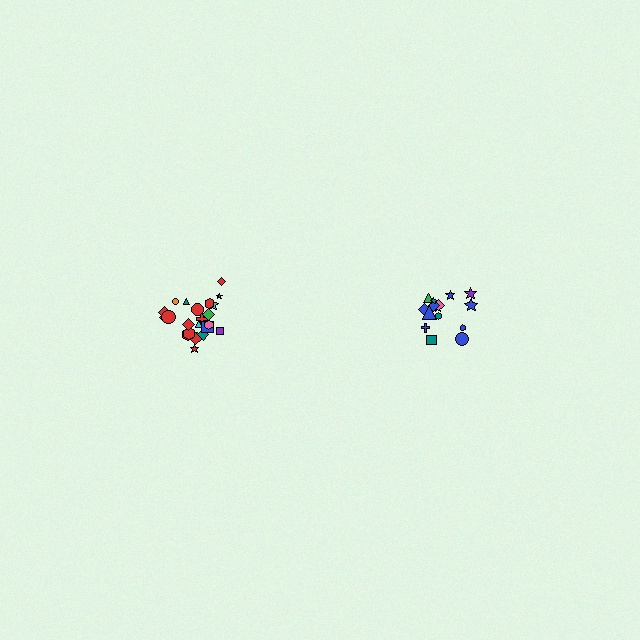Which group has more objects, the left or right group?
The left group.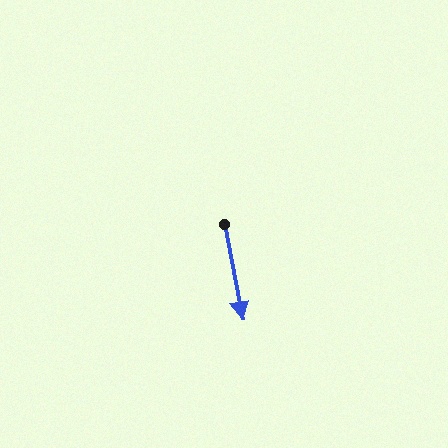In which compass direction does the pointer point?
South.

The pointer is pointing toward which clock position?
Roughly 6 o'clock.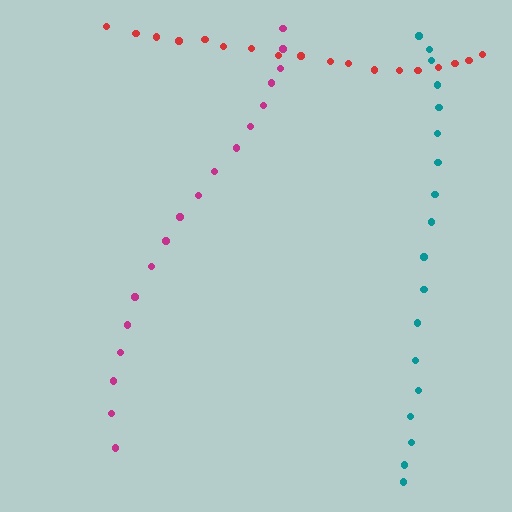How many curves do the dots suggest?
There are 3 distinct paths.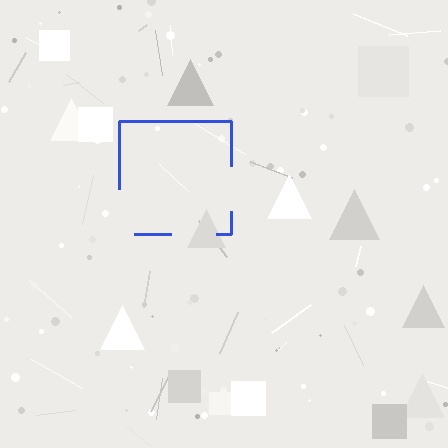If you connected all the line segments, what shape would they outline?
They would outline a square.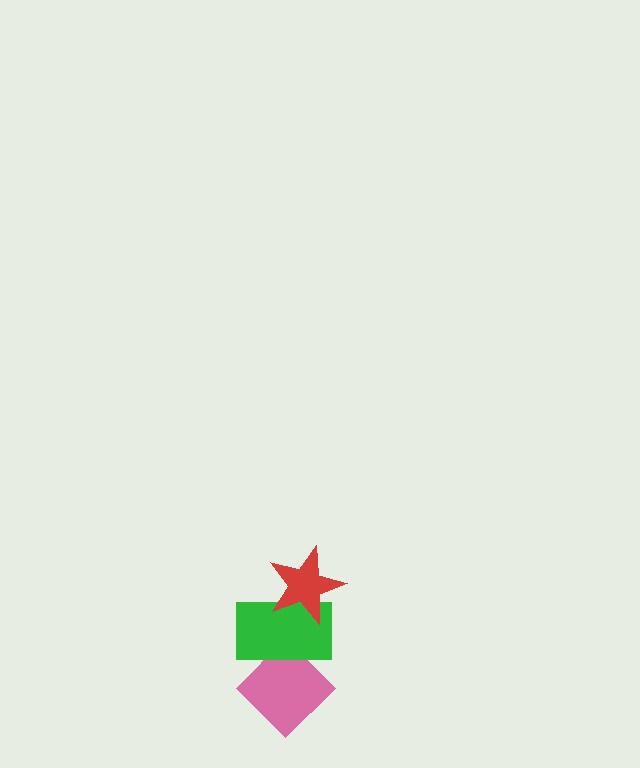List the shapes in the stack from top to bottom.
From top to bottom: the red star, the green rectangle, the pink diamond.